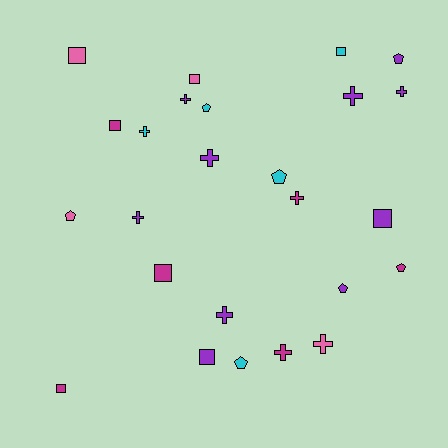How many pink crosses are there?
There is 1 pink cross.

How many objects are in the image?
There are 25 objects.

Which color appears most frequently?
Purple, with 10 objects.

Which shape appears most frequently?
Cross, with 10 objects.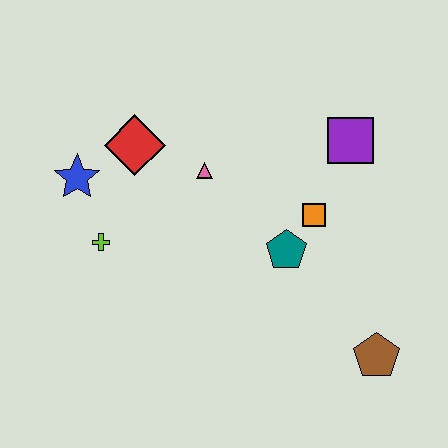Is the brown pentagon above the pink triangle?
No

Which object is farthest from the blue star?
The brown pentagon is farthest from the blue star.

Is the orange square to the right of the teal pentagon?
Yes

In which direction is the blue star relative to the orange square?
The blue star is to the left of the orange square.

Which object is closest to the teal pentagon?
The orange square is closest to the teal pentagon.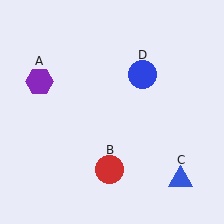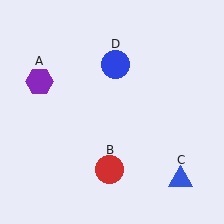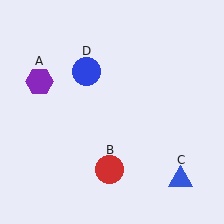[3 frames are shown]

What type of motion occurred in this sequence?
The blue circle (object D) rotated counterclockwise around the center of the scene.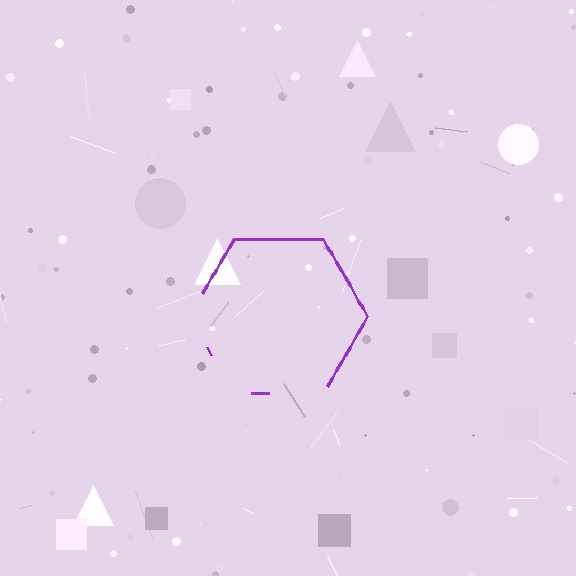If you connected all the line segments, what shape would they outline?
They would outline a hexagon.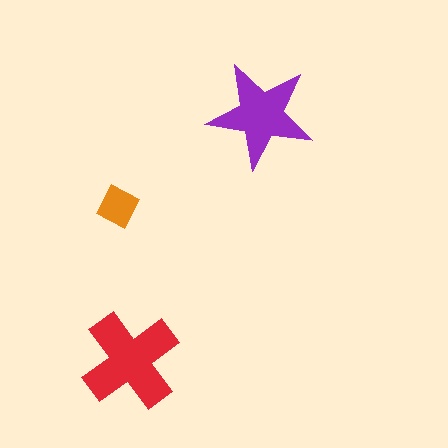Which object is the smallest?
The orange square.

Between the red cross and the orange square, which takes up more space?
The red cross.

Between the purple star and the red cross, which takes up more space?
The red cross.